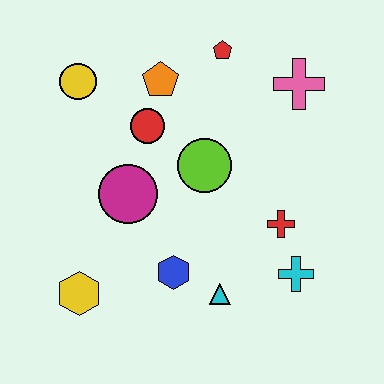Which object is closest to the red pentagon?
The orange pentagon is closest to the red pentagon.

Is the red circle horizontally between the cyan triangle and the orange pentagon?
No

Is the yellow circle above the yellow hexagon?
Yes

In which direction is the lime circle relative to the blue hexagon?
The lime circle is above the blue hexagon.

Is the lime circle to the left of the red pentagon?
Yes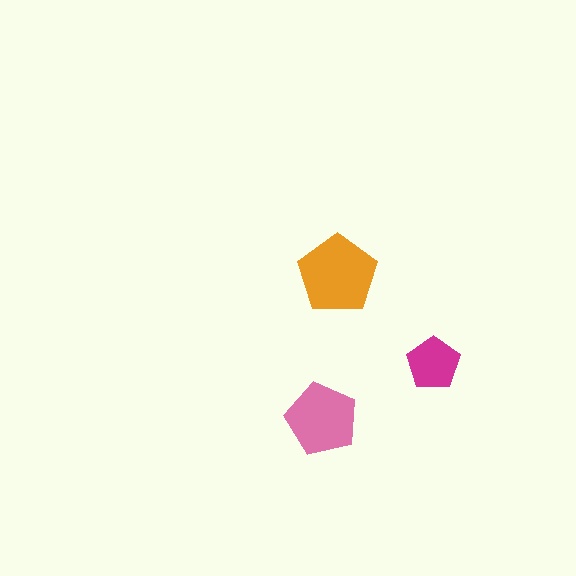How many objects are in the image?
There are 3 objects in the image.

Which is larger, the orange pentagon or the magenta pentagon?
The orange one.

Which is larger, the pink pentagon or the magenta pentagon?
The pink one.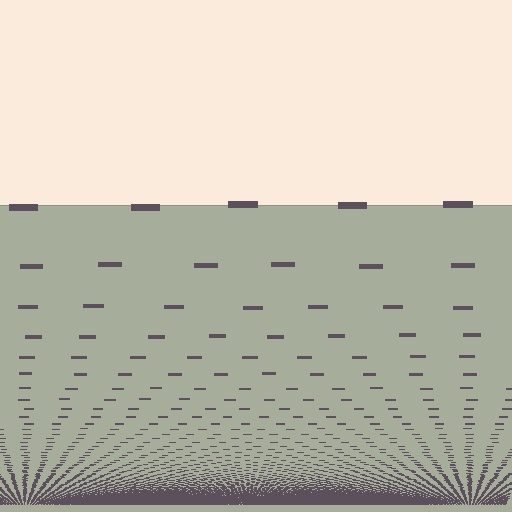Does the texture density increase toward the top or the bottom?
Density increases toward the bottom.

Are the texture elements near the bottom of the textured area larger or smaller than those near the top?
Smaller. The gradient is inverted — elements near the bottom are smaller and denser.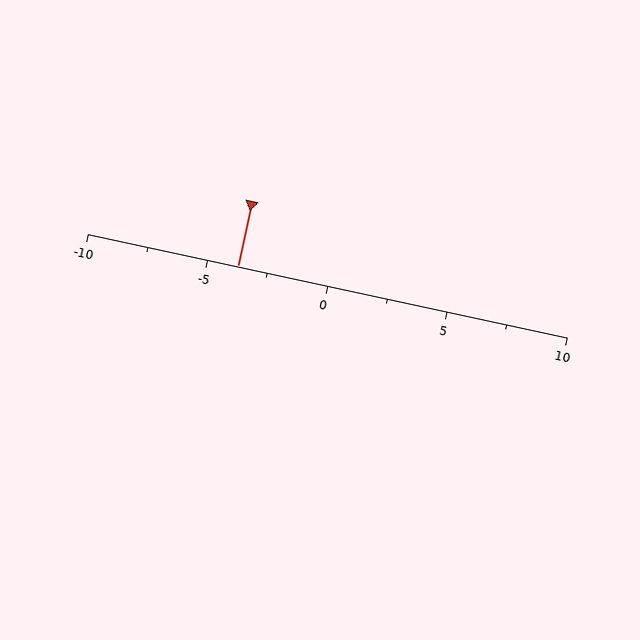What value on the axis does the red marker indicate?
The marker indicates approximately -3.8.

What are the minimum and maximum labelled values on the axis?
The axis runs from -10 to 10.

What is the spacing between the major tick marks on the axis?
The major ticks are spaced 5 apart.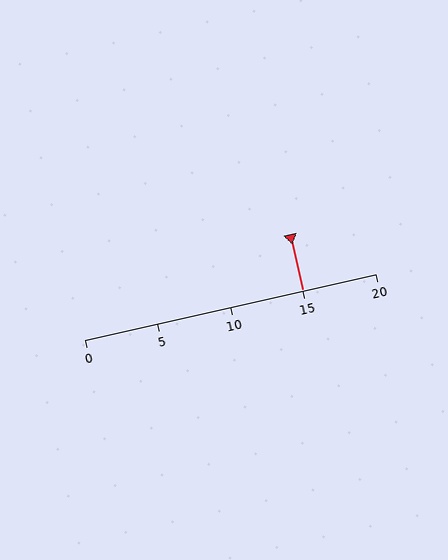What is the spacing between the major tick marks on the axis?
The major ticks are spaced 5 apart.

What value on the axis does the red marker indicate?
The marker indicates approximately 15.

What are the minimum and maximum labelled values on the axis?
The axis runs from 0 to 20.